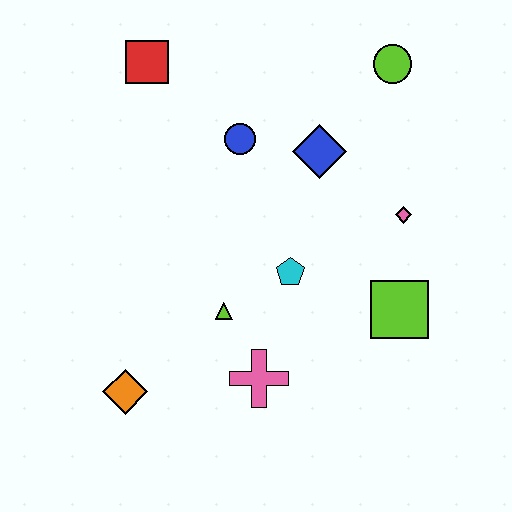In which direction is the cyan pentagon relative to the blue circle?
The cyan pentagon is below the blue circle.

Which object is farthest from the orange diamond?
The lime circle is farthest from the orange diamond.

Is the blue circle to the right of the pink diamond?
No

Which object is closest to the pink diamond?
The lime square is closest to the pink diamond.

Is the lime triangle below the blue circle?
Yes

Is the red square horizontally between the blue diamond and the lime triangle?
No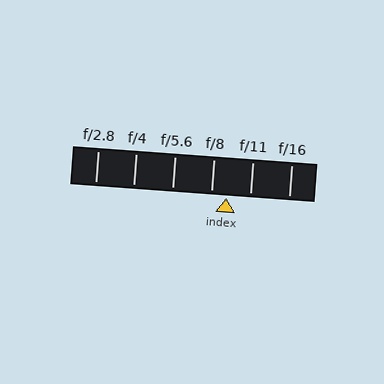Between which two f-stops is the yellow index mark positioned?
The index mark is between f/8 and f/11.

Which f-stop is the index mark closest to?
The index mark is closest to f/8.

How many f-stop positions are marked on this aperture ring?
There are 6 f-stop positions marked.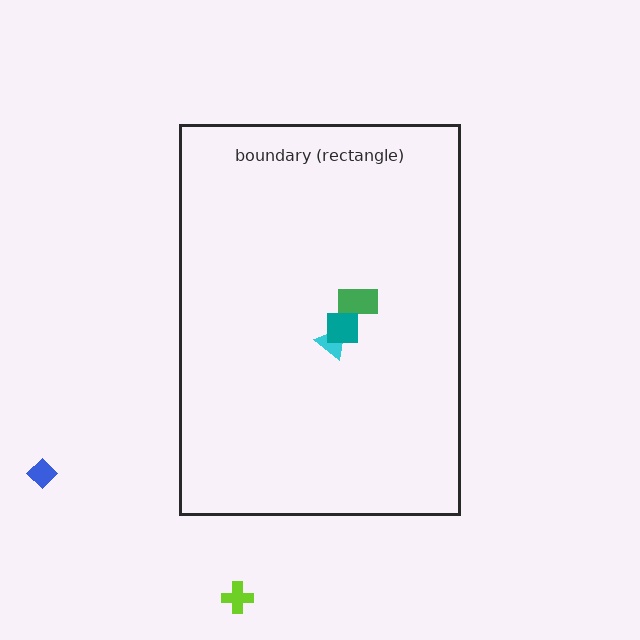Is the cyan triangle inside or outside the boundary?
Inside.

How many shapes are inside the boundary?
3 inside, 2 outside.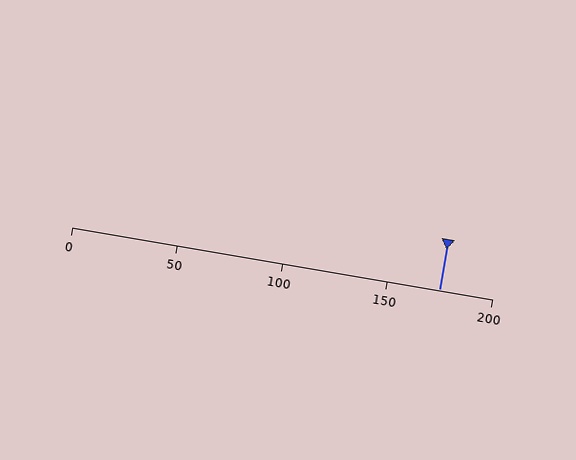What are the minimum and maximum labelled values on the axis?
The axis runs from 0 to 200.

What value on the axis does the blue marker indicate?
The marker indicates approximately 175.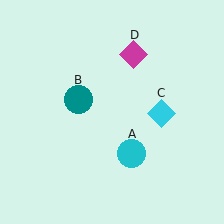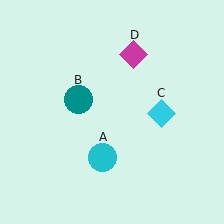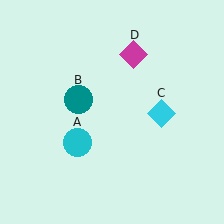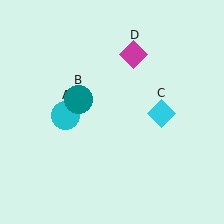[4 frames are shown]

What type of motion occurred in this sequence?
The cyan circle (object A) rotated clockwise around the center of the scene.